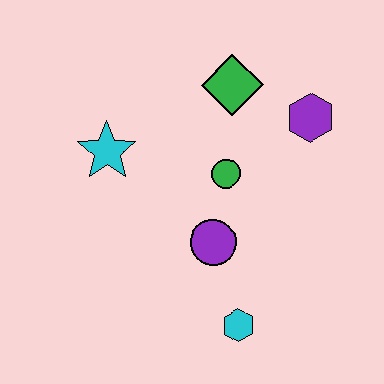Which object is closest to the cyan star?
The green circle is closest to the cyan star.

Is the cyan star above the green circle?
Yes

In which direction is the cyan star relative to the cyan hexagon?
The cyan star is above the cyan hexagon.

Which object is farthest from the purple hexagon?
The cyan hexagon is farthest from the purple hexagon.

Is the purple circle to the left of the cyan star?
No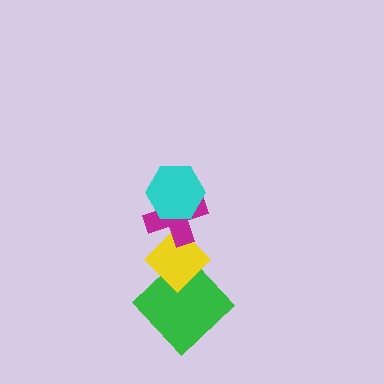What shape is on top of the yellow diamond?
The magenta cross is on top of the yellow diamond.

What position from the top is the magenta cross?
The magenta cross is 2nd from the top.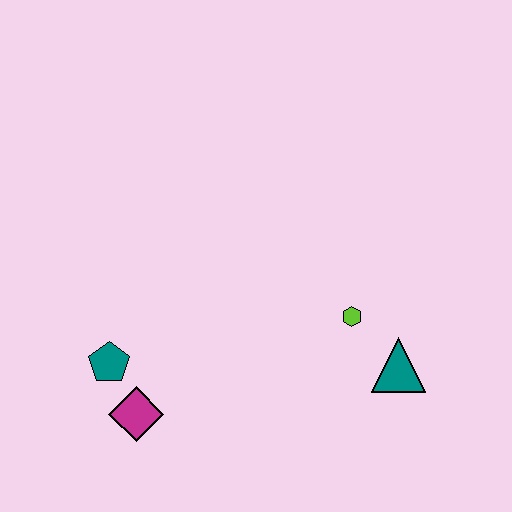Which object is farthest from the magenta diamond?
The teal triangle is farthest from the magenta diamond.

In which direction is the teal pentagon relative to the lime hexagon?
The teal pentagon is to the left of the lime hexagon.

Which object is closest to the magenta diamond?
The teal pentagon is closest to the magenta diamond.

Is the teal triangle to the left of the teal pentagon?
No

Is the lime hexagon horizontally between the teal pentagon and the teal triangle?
Yes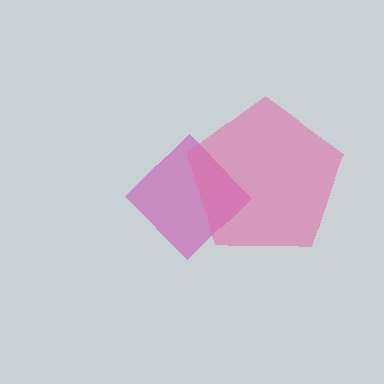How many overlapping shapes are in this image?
There are 2 overlapping shapes in the image.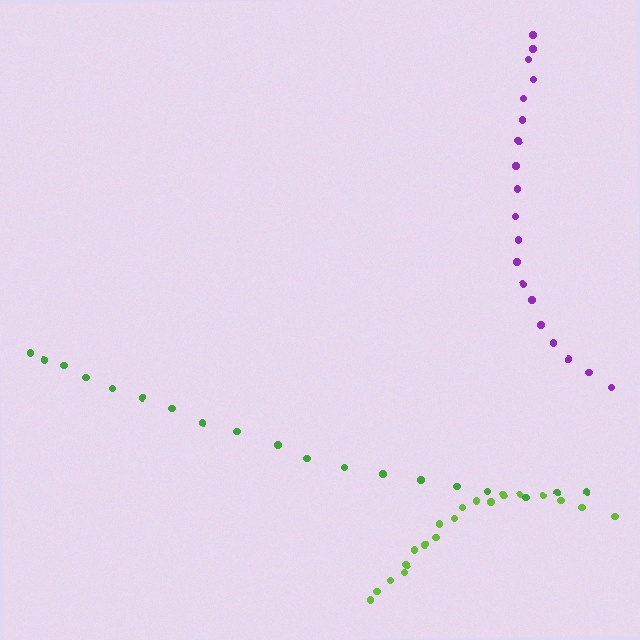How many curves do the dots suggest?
There are 3 distinct paths.